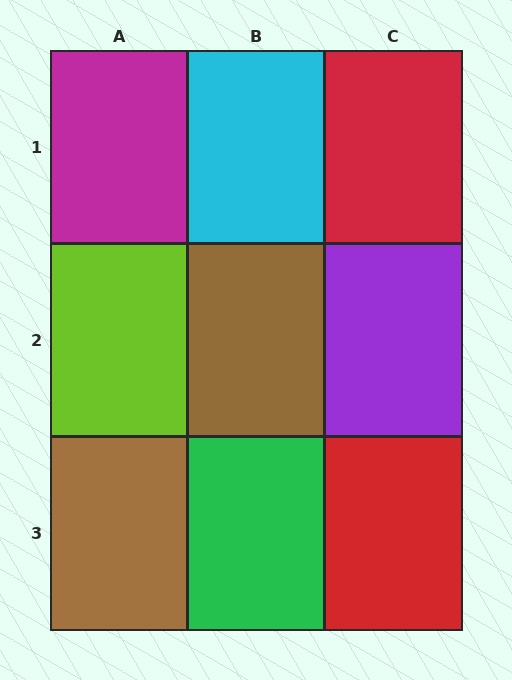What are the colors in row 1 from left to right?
Magenta, cyan, red.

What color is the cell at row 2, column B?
Brown.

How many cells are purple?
1 cell is purple.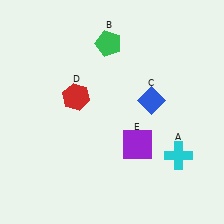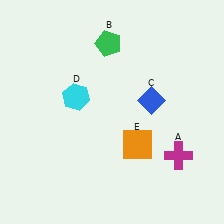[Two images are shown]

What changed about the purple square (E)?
In Image 1, E is purple. In Image 2, it changed to orange.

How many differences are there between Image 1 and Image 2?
There are 3 differences between the two images.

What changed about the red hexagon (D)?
In Image 1, D is red. In Image 2, it changed to cyan.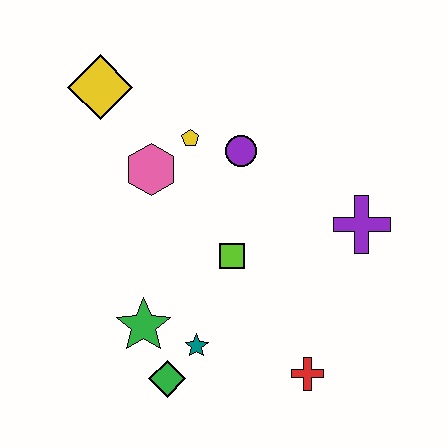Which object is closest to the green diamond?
The teal star is closest to the green diamond.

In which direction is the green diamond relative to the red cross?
The green diamond is to the left of the red cross.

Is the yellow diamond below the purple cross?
No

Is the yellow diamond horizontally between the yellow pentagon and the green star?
No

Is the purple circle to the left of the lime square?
No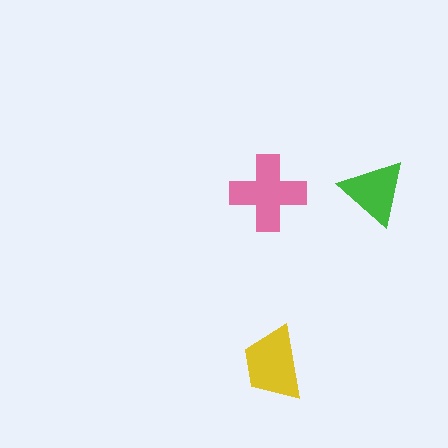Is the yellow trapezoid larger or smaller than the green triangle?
Larger.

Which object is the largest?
The pink cross.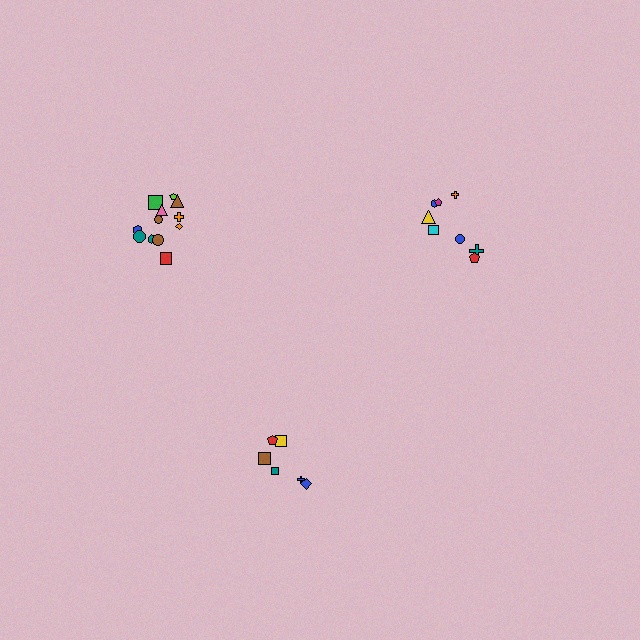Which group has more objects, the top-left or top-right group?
The top-left group.